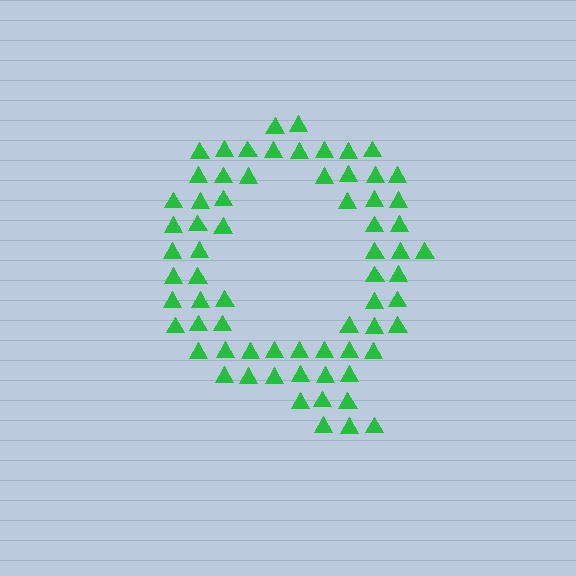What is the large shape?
The large shape is the letter Q.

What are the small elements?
The small elements are triangles.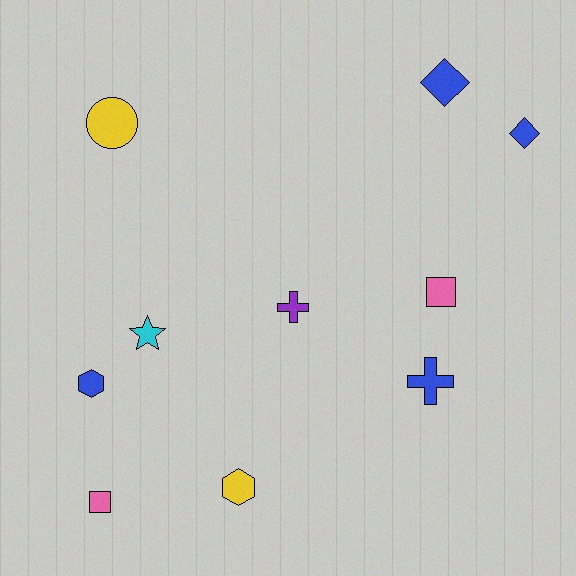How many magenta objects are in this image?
There are no magenta objects.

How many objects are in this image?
There are 10 objects.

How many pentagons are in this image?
There are no pentagons.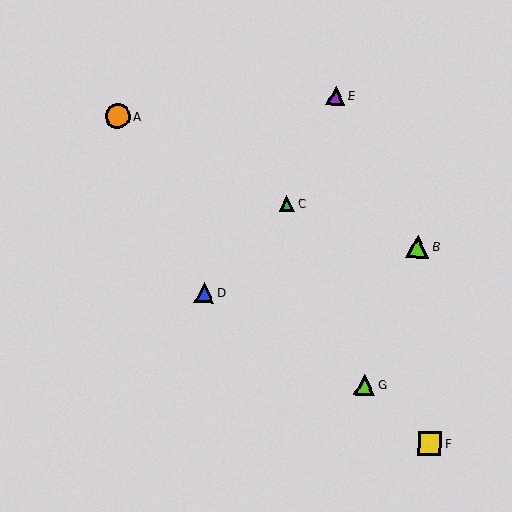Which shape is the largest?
The orange circle (labeled A) is the largest.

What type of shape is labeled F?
Shape F is a yellow square.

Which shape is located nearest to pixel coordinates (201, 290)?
The blue triangle (labeled D) at (204, 292) is nearest to that location.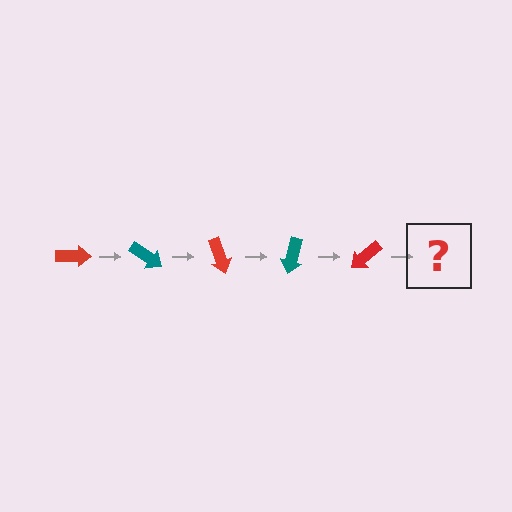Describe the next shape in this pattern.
It should be a teal arrow, rotated 175 degrees from the start.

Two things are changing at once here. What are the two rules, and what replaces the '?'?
The two rules are that it rotates 35 degrees each step and the color cycles through red and teal. The '?' should be a teal arrow, rotated 175 degrees from the start.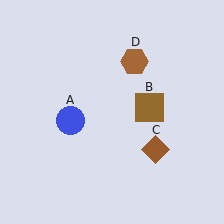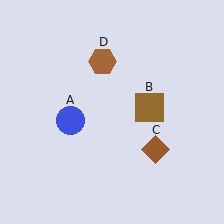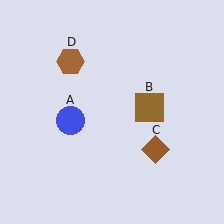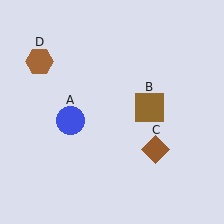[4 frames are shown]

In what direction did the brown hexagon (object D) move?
The brown hexagon (object D) moved left.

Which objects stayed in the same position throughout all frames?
Blue circle (object A) and brown square (object B) and brown diamond (object C) remained stationary.